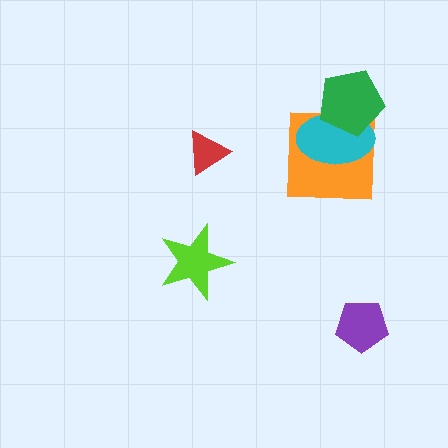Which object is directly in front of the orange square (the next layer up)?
The cyan ellipse is directly in front of the orange square.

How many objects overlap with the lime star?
0 objects overlap with the lime star.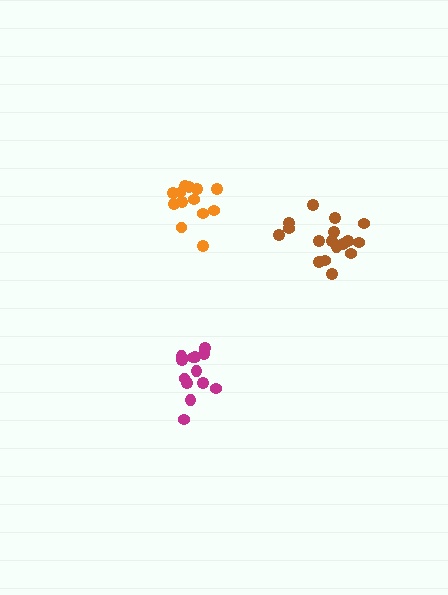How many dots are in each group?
Group 1: 13 dots, Group 2: 17 dots, Group 3: 13 dots (43 total).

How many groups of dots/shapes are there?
There are 3 groups.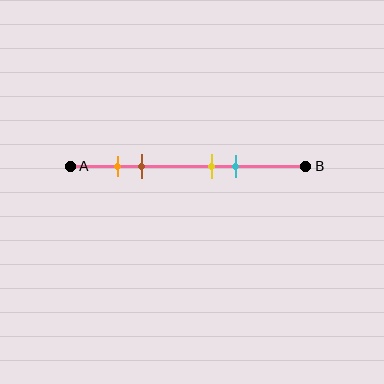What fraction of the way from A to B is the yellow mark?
The yellow mark is approximately 60% (0.6) of the way from A to B.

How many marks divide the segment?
There are 4 marks dividing the segment.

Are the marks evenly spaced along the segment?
No, the marks are not evenly spaced.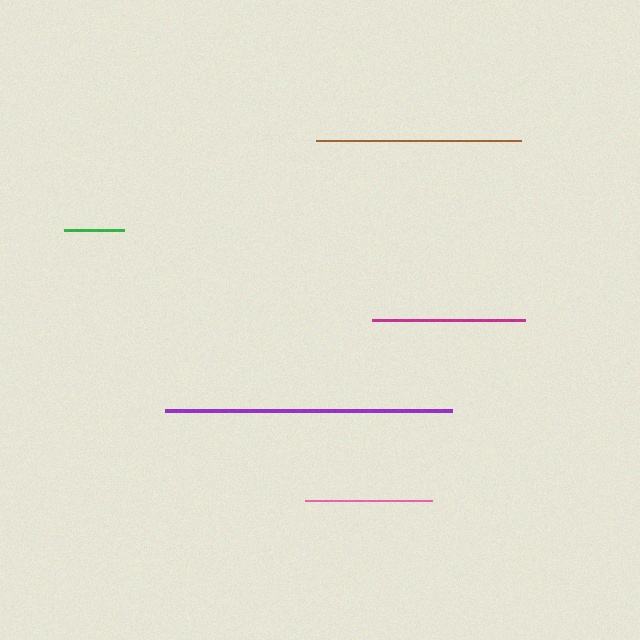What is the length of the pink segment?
The pink segment is approximately 127 pixels long.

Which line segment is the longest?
The purple line is the longest at approximately 287 pixels.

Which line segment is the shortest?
The green line is the shortest at approximately 60 pixels.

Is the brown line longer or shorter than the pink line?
The brown line is longer than the pink line.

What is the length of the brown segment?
The brown segment is approximately 206 pixels long.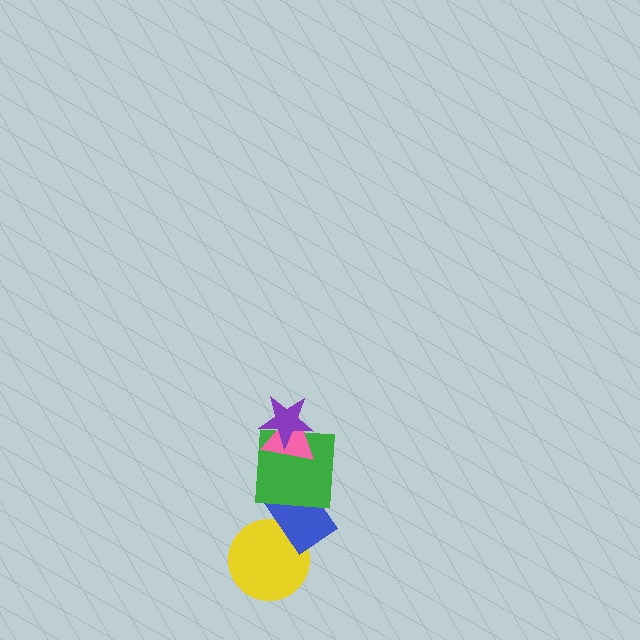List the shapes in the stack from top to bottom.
From top to bottom: the purple star, the pink triangle, the green square, the blue rectangle, the yellow circle.